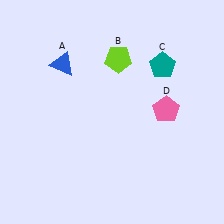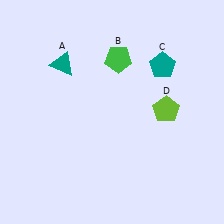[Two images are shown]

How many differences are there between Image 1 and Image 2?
There are 3 differences between the two images.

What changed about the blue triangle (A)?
In Image 1, A is blue. In Image 2, it changed to teal.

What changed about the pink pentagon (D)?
In Image 1, D is pink. In Image 2, it changed to lime.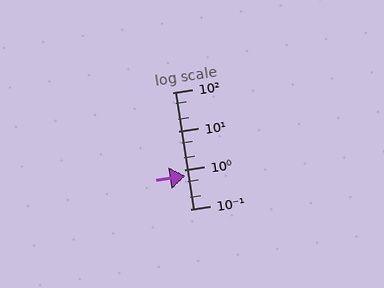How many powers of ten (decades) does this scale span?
The scale spans 3 decades, from 0.1 to 100.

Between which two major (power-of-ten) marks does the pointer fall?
The pointer is between 0.1 and 1.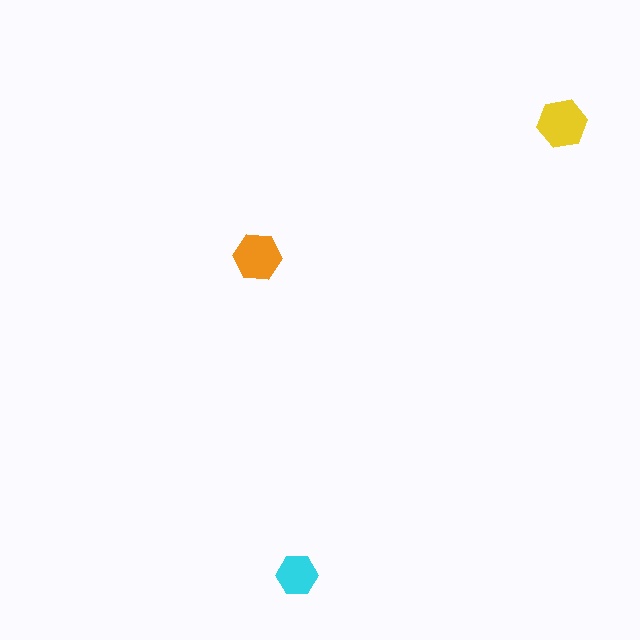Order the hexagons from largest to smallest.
the yellow one, the orange one, the cyan one.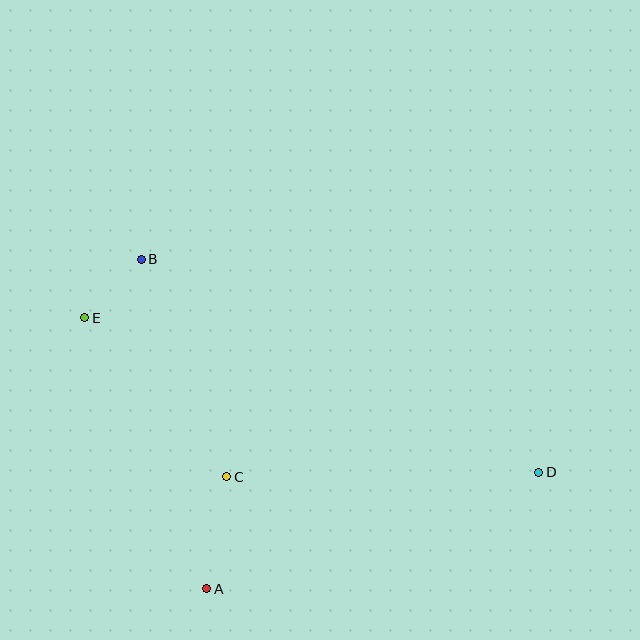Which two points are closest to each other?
Points B and E are closest to each other.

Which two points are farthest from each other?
Points D and E are farthest from each other.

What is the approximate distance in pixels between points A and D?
The distance between A and D is approximately 352 pixels.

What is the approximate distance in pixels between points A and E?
The distance between A and E is approximately 298 pixels.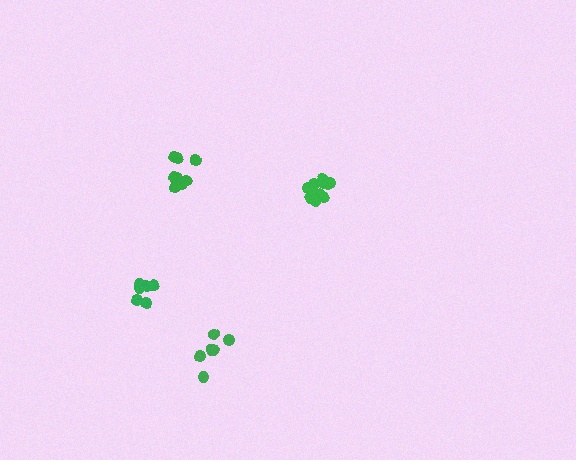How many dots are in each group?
Group 1: 6 dots, Group 2: 8 dots, Group 3: 12 dots, Group 4: 6 dots (32 total).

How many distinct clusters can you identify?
There are 4 distinct clusters.